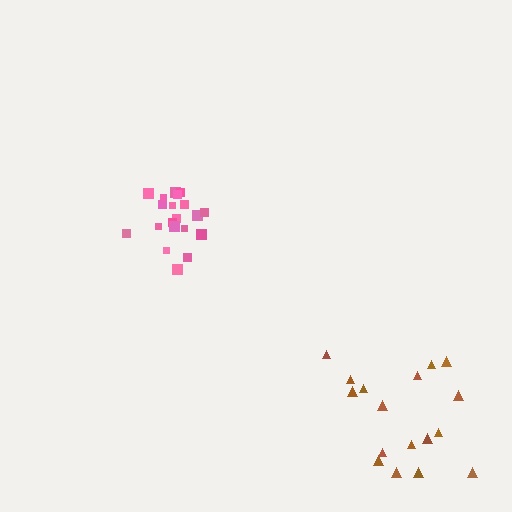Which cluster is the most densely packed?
Pink.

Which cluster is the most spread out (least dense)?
Brown.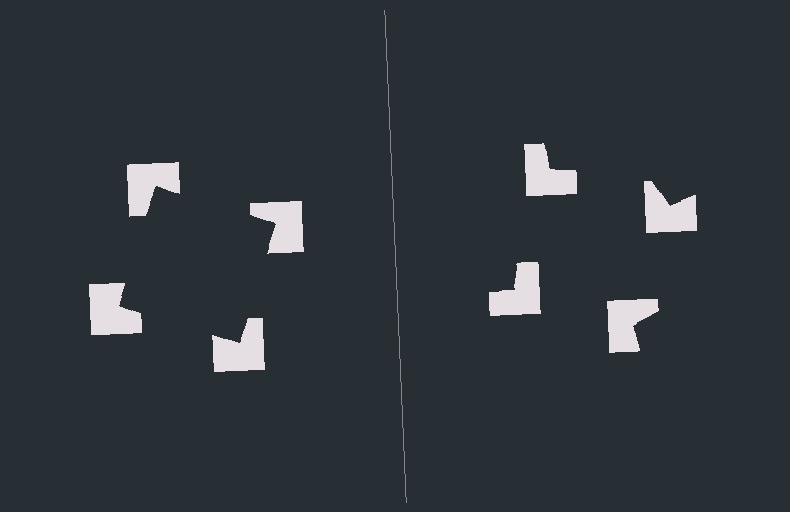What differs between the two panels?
The notched squares are positioned identically on both sides; only the wedge orientations differ. On the left they align to a square; on the right they are misaligned.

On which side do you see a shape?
An illusory square appears on the left side. On the right side the wedge cuts are rotated, so no coherent shape forms.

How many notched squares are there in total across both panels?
8 — 4 on each side.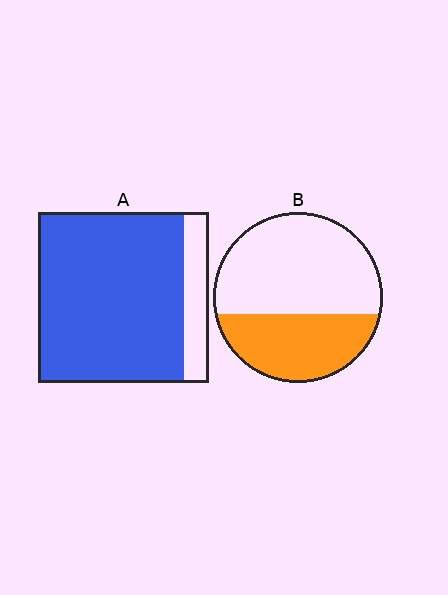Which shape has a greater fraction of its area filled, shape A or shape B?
Shape A.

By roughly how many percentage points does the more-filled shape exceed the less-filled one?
By roughly 50 percentage points (A over B).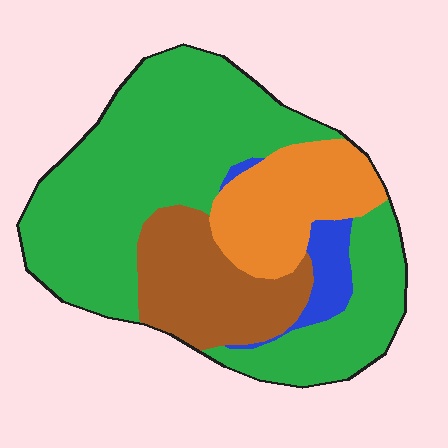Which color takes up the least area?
Blue, at roughly 5%.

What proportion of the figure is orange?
Orange takes up about one sixth (1/6) of the figure.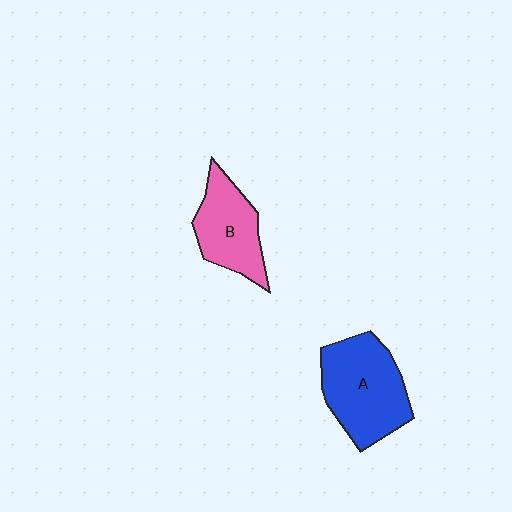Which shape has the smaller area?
Shape B (pink).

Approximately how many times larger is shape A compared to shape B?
Approximately 1.4 times.